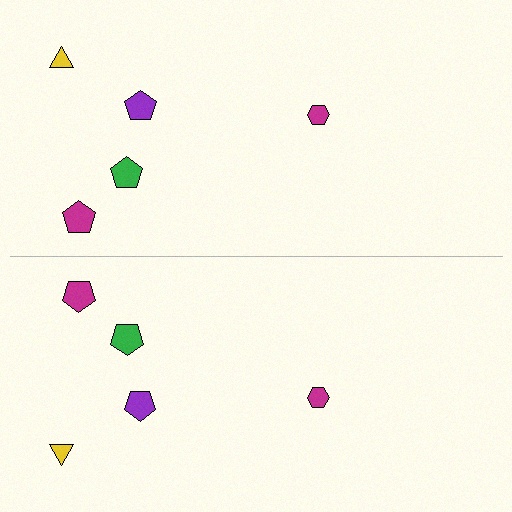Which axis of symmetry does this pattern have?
The pattern has a horizontal axis of symmetry running through the center of the image.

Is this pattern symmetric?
Yes, this pattern has bilateral (reflection) symmetry.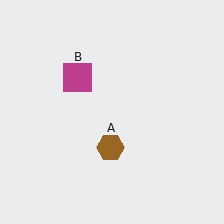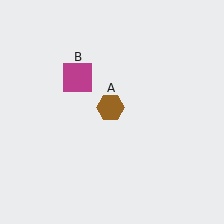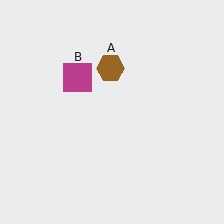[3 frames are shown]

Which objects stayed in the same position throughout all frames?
Magenta square (object B) remained stationary.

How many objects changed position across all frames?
1 object changed position: brown hexagon (object A).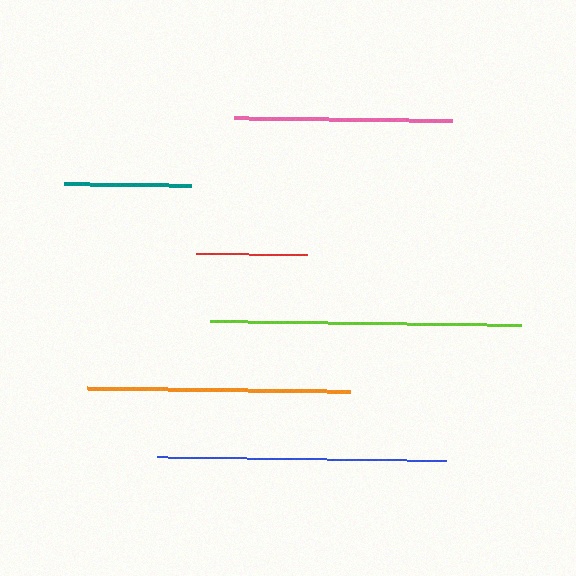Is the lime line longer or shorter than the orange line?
The lime line is longer than the orange line.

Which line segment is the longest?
The lime line is the longest at approximately 311 pixels.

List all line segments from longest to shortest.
From longest to shortest: lime, blue, orange, pink, teal, red.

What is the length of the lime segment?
The lime segment is approximately 311 pixels long.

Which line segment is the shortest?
The red line is the shortest at approximately 111 pixels.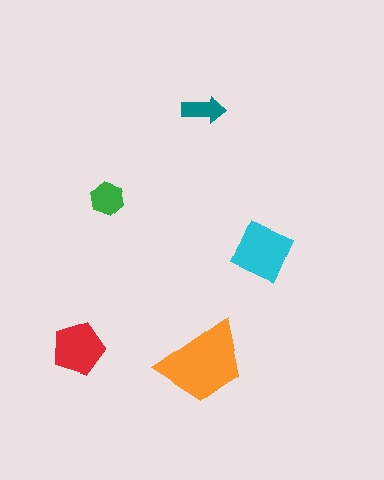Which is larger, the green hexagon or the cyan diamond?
The cyan diamond.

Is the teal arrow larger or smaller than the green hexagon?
Smaller.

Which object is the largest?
The orange trapezoid.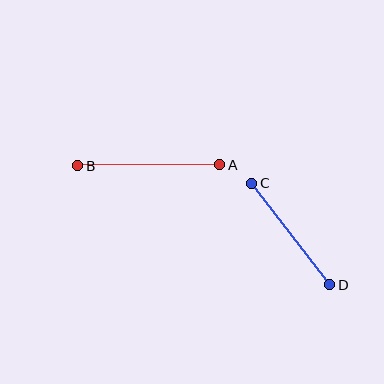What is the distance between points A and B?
The distance is approximately 142 pixels.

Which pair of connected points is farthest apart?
Points A and B are farthest apart.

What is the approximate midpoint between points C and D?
The midpoint is at approximately (291, 234) pixels.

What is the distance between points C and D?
The distance is approximately 128 pixels.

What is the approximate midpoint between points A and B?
The midpoint is at approximately (149, 165) pixels.